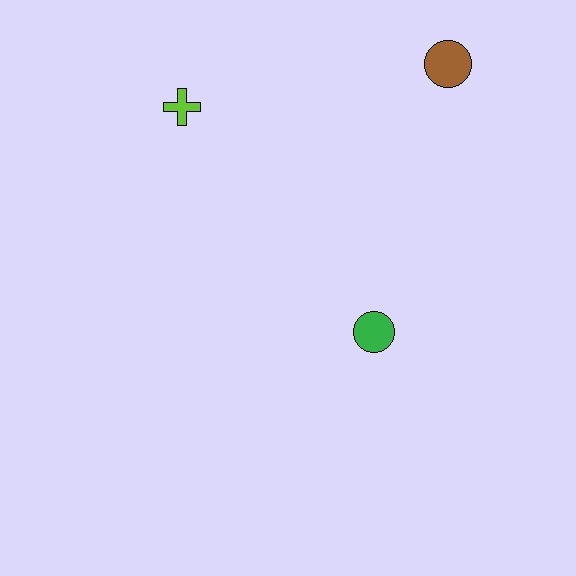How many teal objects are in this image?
There are no teal objects.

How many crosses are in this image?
There is 1 cross.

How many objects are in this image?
There are 3 objects.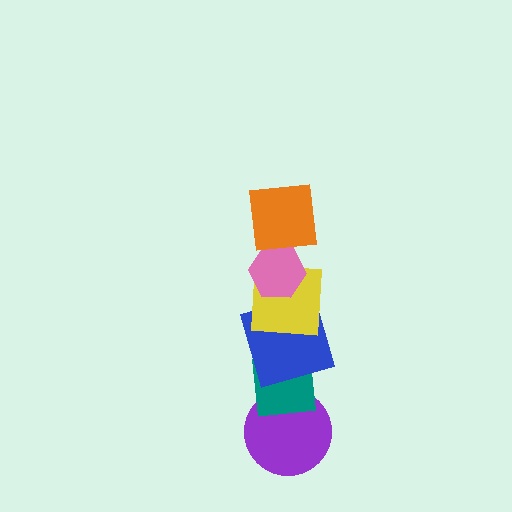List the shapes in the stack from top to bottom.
From top to bottom: the orange square, the pink hexagon, the yellow square, the blue square, the teal square, the purple circle.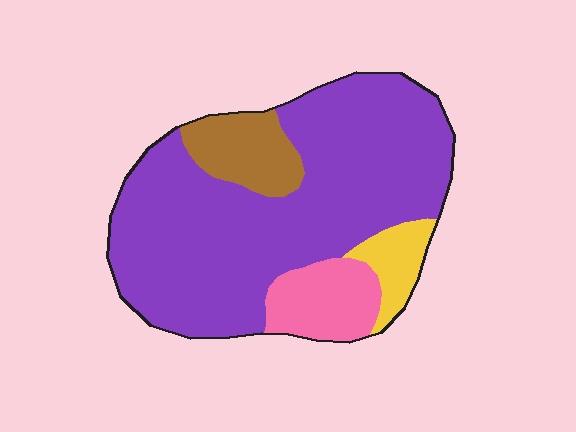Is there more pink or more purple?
Purple.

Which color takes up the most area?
Purple, at roughly 70%.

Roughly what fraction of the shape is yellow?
Yellow takes up about one tenth (1/10) of the shape.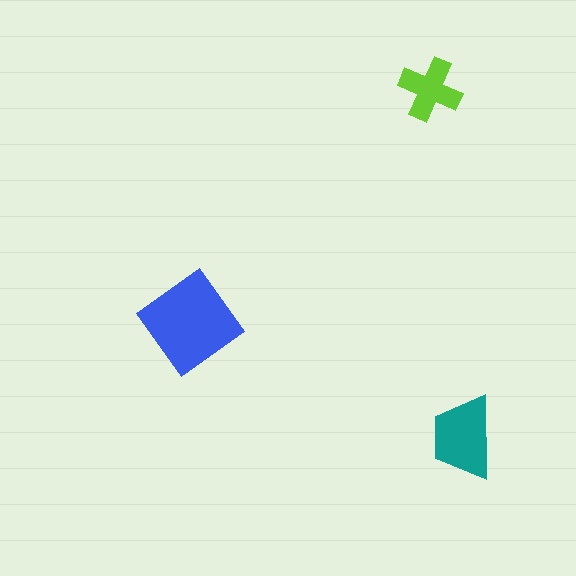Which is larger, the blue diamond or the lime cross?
The blue diamond.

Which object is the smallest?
The lime cross.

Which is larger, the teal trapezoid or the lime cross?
The teal trapezoid.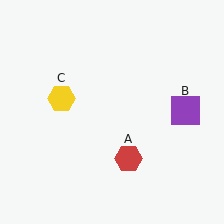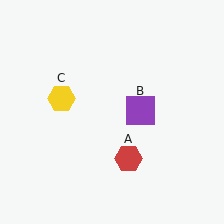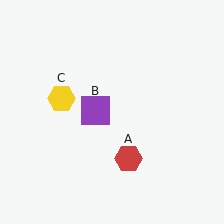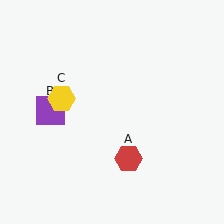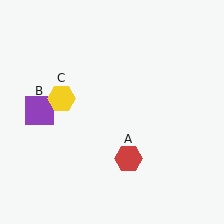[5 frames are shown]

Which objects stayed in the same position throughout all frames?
Red hexagon (object A) and yellow hexagon (object C) remained stationary.